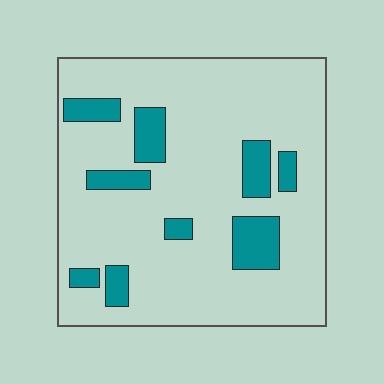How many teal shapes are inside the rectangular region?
9.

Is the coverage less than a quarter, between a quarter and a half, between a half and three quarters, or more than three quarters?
Less than a quarter.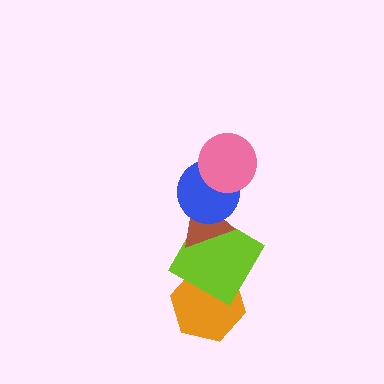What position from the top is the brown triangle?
The brown triangle is 3rd from the top.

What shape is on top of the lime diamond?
The brown triangle is on top of the lime diamond.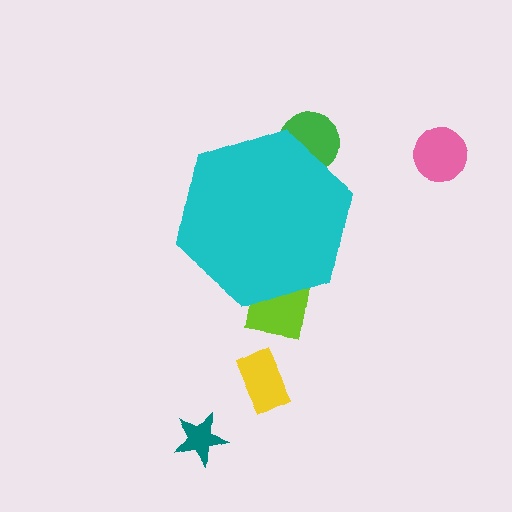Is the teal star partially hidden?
No, the teal star is fully visible.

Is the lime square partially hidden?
Yes, the lime square is partially hidden behind the cyan hexagon.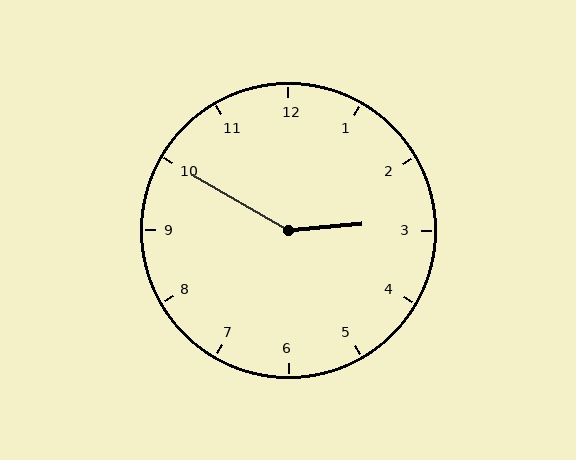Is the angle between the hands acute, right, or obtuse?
It is obtuse.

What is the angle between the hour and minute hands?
Approximately 145 degrees.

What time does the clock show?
2:50.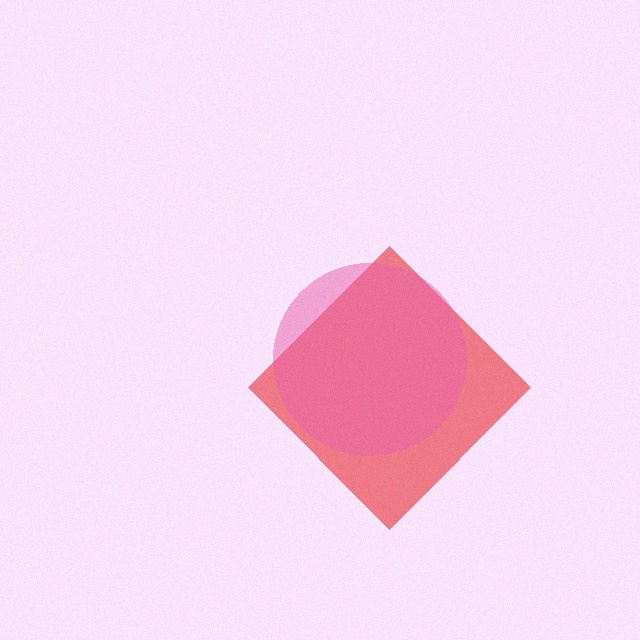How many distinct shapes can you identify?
There are 2 distinct shapes: a red diamond, a pink circle.